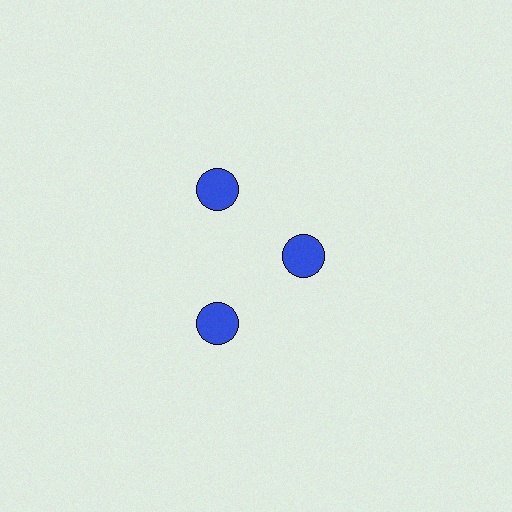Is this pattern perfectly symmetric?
No. The 3 blue circles are arranged in a ring, but one element near the 3 o'clock position is pulled inward toward the center, breaking the 3-fold rotational symmetry.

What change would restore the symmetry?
The symmetry would be restored by moving it outward, back onto the ring so that all 3 circles sit at equal angles and equal distance from the center.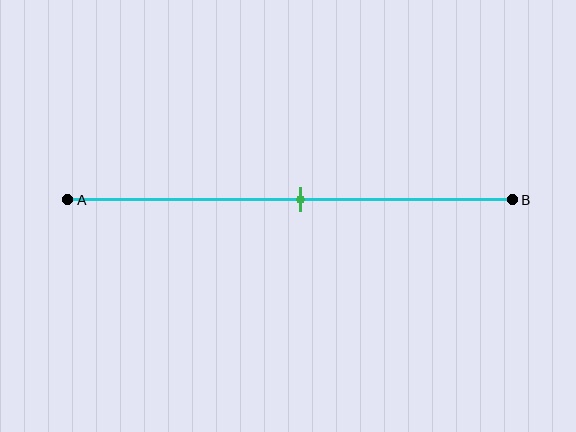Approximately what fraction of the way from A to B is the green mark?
The green mark is approximately 50% of the way from A to B.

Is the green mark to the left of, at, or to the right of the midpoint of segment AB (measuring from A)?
The green mark is approximately at the midpoint of segment AB.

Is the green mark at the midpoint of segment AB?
Yes, the mark is approximately at the midpoint.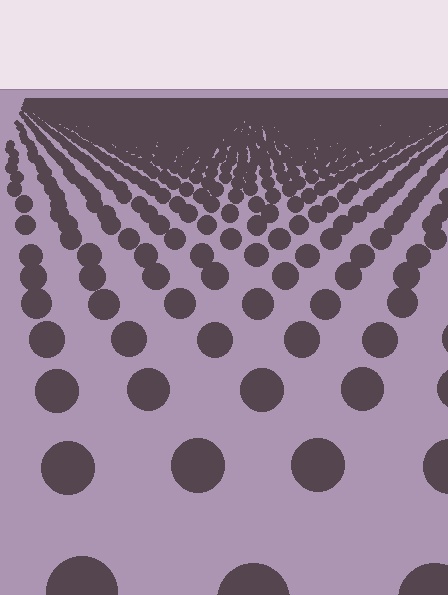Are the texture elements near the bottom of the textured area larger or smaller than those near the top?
Larger. Near the bottom, elements are closer to the viewer and appear at a bigger on-screen size.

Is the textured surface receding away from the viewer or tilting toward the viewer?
The surface is receding away from the viewer. Texture elements get smaller and denser toward the top.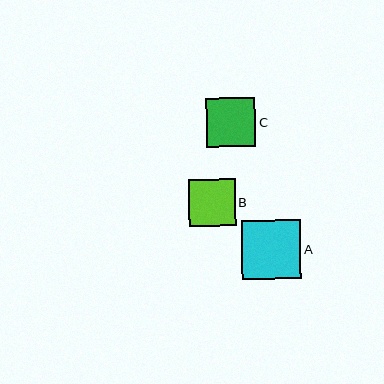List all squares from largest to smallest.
From largest to smallest: A, C, B.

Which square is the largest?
Square A is the largest with a size of approximately 59 pixels.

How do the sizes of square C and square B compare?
Square C and square B are approximately the same size.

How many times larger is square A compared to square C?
Square A is approximately 1.2 times the size of square C.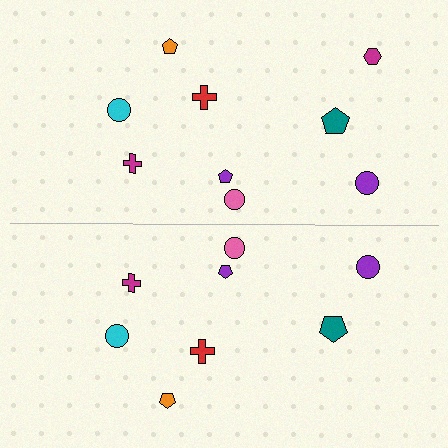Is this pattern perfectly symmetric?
No, the pattern is not perfectly symmetric. A magenta hexagon is missing from the bottom side.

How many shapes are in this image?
There are 17 shapes in this image.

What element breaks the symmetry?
A magenta hexagon is missing from the bottom side.